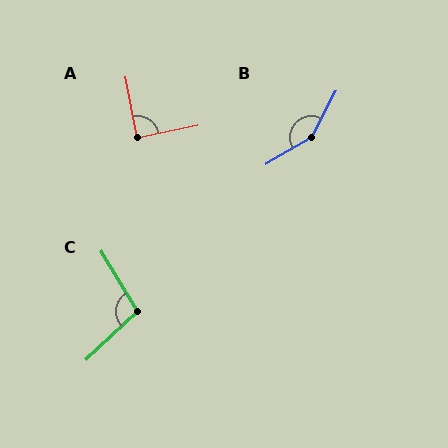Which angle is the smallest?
A, at approximately 90 degrees.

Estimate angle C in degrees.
Approximately 102 degrees.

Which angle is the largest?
B, at approximately 149 degrees.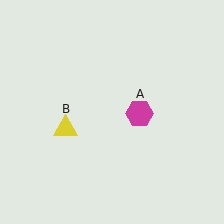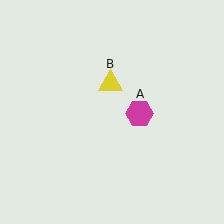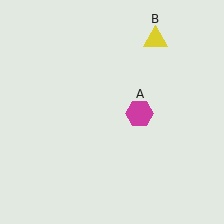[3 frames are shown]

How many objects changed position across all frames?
1 object changed position: yellow triangle (object B).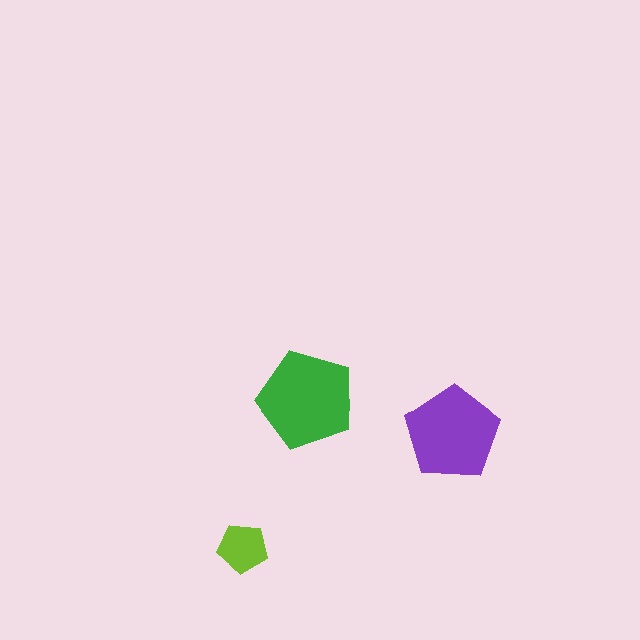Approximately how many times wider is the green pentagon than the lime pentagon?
About 2 times wider.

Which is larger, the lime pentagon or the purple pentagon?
The purple one.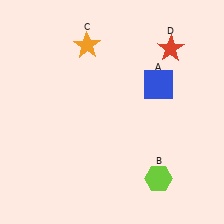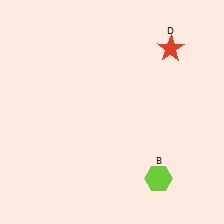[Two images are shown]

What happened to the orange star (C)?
The orange star (C) was removed in Image 2. It was in the top-left area of Image 1.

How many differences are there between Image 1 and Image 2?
There are 2 differences between the two images.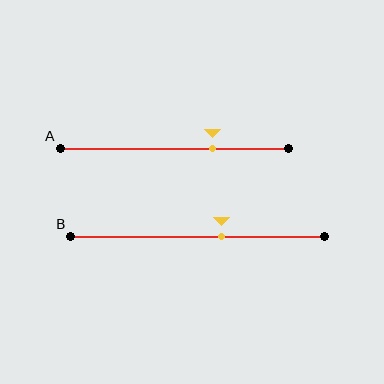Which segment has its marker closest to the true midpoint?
Segment B has its marker closest to the true midpoint.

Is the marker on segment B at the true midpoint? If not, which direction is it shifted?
No, the marker on segment B is shifted to the right by about 10% of the segment length.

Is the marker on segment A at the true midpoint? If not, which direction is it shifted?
No, the marker on segment A is shifted to the right by about 17% of the segment length.